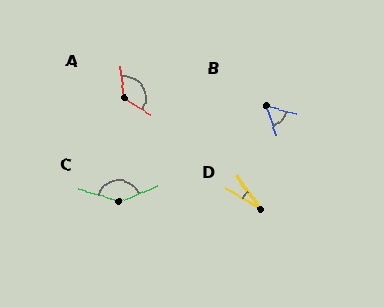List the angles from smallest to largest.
D (24°), B (56°), A (126°), C (142°).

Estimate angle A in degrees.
Approximately 126 degrees.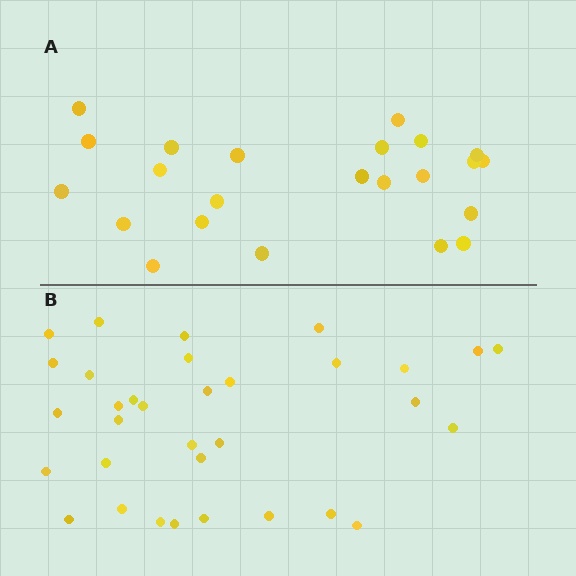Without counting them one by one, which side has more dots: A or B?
Region B (the bottom region) has more dots.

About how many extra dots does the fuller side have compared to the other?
Region B has roughly 10 or so more dots than region A.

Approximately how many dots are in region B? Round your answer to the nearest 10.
About 30 dots. (The exact count is 33, which rounds to 30.)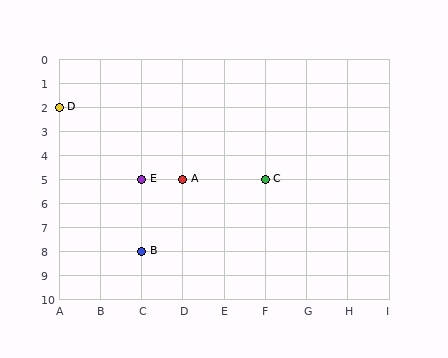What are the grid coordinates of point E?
Point E is at grid coordinates (C, 5).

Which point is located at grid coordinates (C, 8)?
Point B is at (C, 8).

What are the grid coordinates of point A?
Point A is at grid coordinates (D, 5).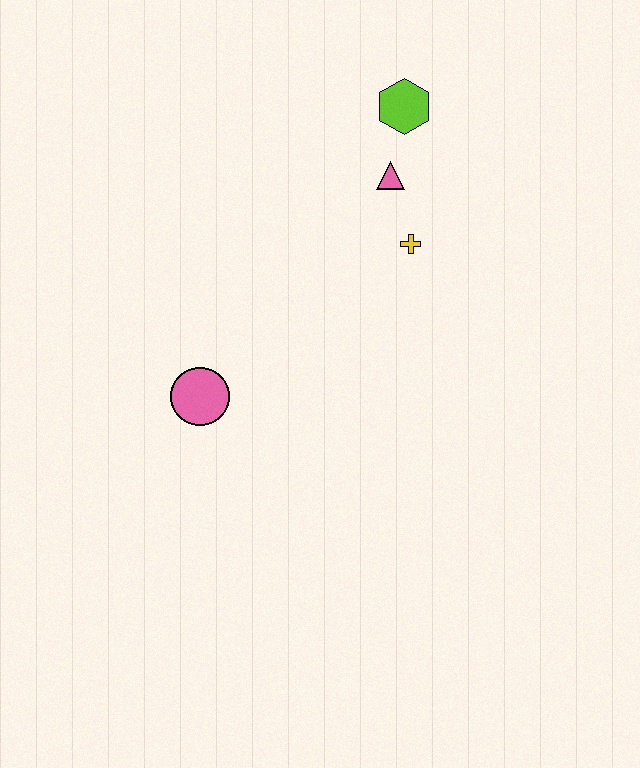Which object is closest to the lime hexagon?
The pink triangle is closest to the lime hexagon.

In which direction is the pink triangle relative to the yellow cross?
The pink triangle is above the yellow cross.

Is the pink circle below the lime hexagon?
Yes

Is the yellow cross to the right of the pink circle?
Yes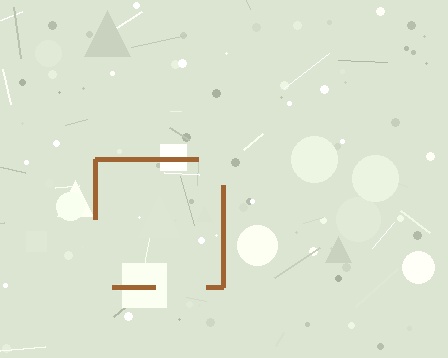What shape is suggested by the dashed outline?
The dashed outline suggests a square.